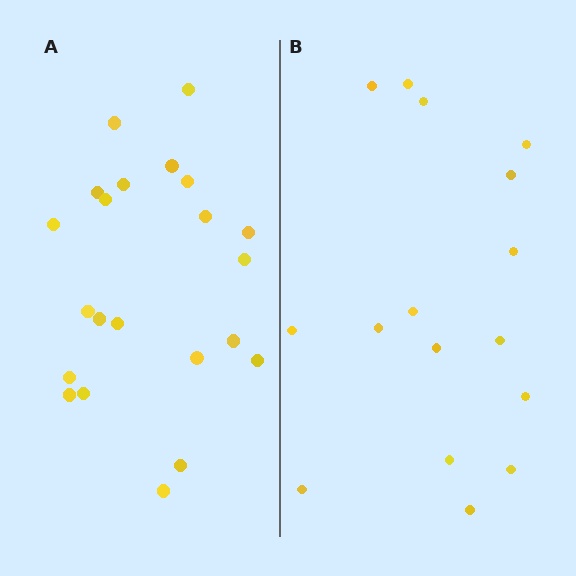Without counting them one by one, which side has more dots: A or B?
Region A (the left region) has more dots.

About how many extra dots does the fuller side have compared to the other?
Region A has about 6 more dots than region B.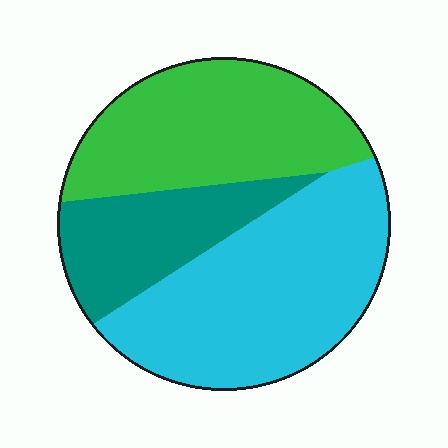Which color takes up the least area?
Teal, at roughly 20%.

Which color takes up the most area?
Cyan, at roughly 45%.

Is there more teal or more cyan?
Cyan.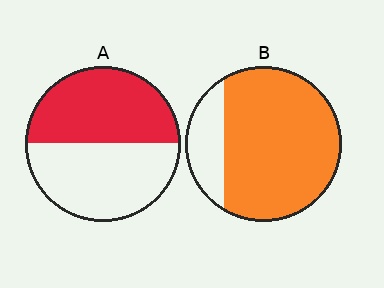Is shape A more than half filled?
Roughly half.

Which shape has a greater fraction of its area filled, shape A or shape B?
Shape B.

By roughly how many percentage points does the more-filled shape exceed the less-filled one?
By roughly 30 percentage points (B over A).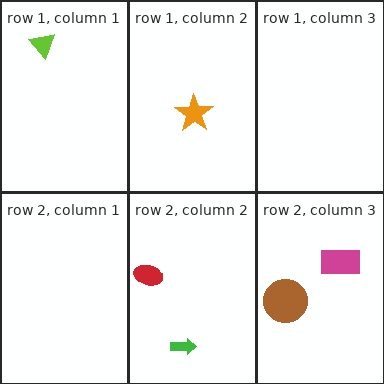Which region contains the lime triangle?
The row 1, column 1 region.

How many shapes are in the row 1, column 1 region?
1.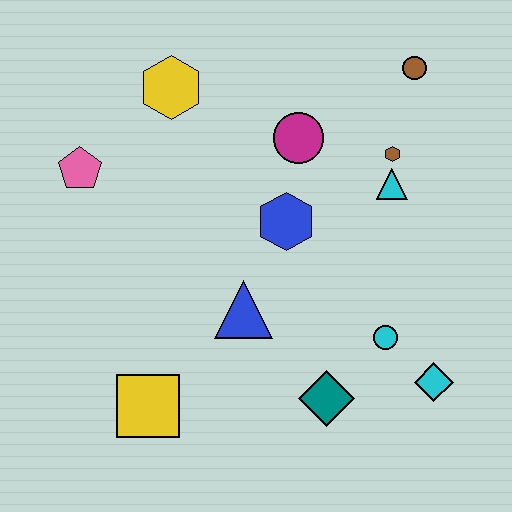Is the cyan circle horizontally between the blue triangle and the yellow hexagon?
No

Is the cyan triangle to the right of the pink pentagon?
Yes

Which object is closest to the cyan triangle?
The brown hexagon is closest to the cyan triangle.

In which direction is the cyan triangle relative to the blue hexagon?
The cyan triangle is to the right of the blue hexagon.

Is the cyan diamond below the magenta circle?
Yes